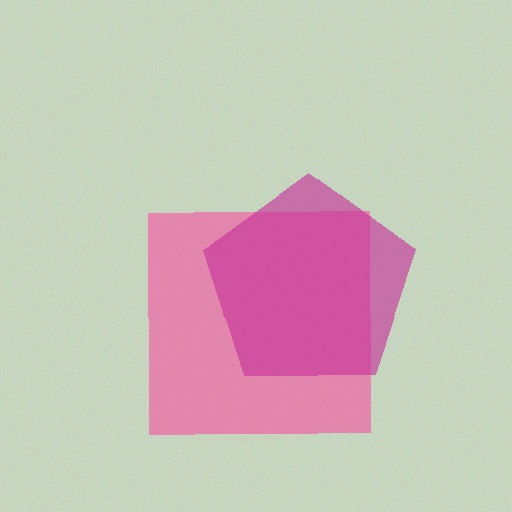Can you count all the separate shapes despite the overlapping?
Yes, there are 2 separate shapes.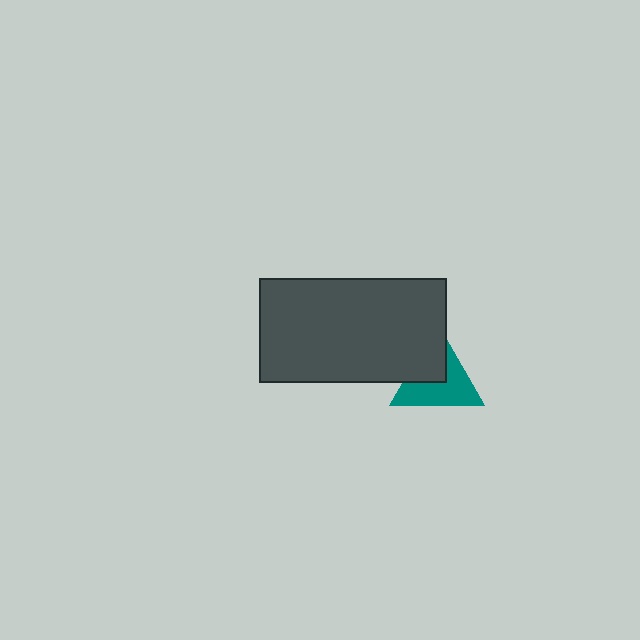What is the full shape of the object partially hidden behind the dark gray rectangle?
The partially hidden object is a teal triangle.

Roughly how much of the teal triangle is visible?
About half of it is visible (roughly 60%).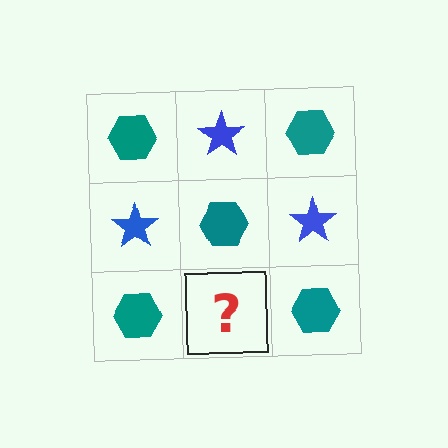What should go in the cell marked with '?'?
The missing cell should contain a blue star.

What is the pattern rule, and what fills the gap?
The rule is that it alternates teal hexagon and blue star in a checkerboard pattern. The gap should be filled with a blue star.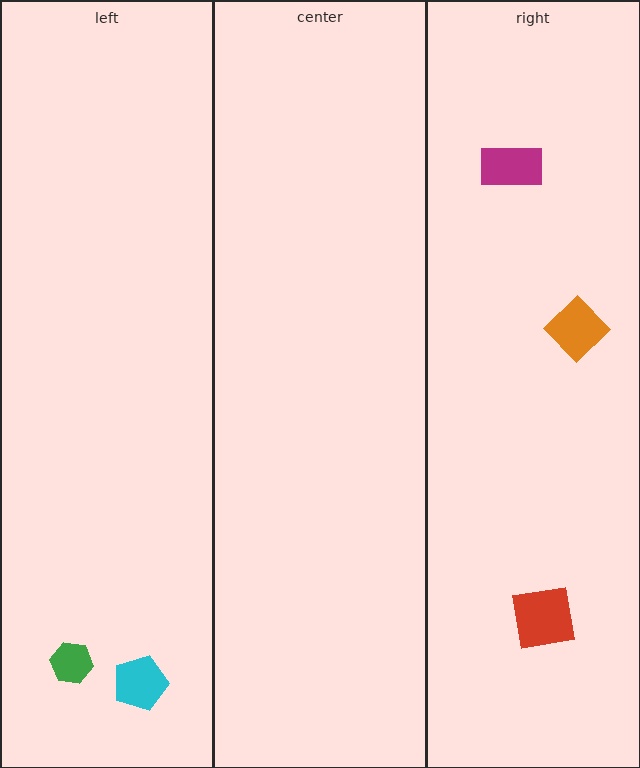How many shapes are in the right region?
3.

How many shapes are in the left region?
2.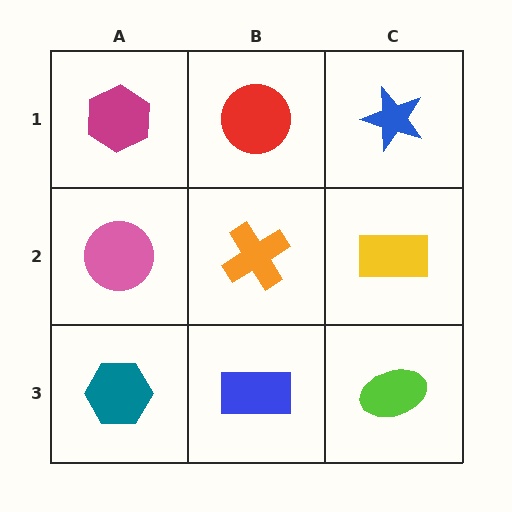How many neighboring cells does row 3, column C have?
2.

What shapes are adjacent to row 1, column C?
A yellow rectangle (row 2, column C), a red circle (row 1, column B).